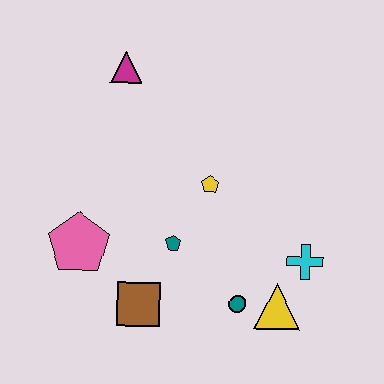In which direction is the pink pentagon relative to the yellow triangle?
The pink pentagon is to the left of the yellow triangle.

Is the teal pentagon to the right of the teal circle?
No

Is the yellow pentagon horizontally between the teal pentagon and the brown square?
No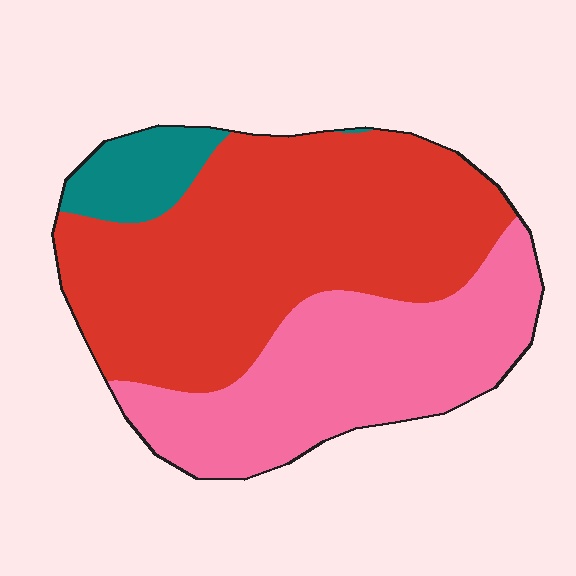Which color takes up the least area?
Teal, at roughly 10%.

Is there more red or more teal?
Red.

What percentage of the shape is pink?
Pink takes up about three eighths (3/8) of the shape.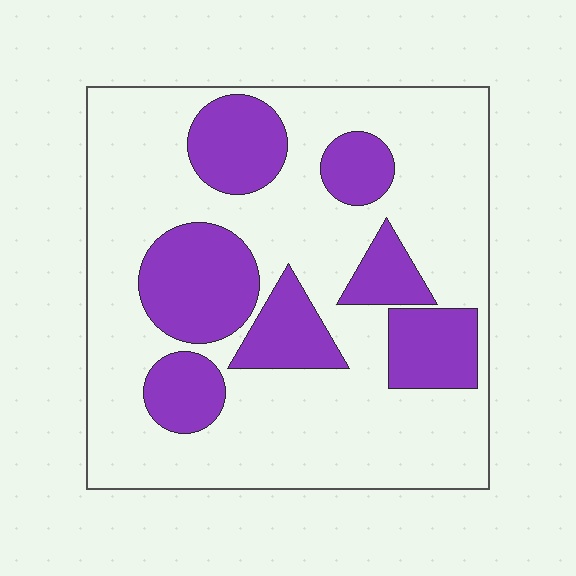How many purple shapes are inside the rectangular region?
7.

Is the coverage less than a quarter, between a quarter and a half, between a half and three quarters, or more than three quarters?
Between a quarter and a half.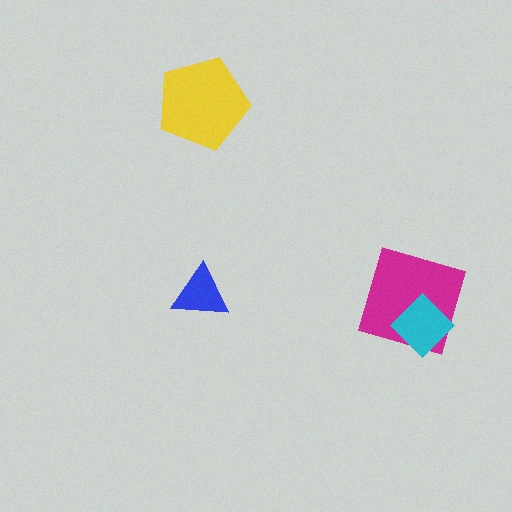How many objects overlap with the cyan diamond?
1 object overlaps with the cyan diamond.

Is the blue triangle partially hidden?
No, no other shape covers it.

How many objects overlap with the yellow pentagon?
0 objects overlap with the yellow pentagon.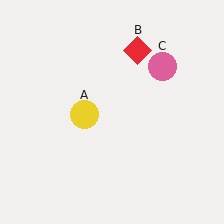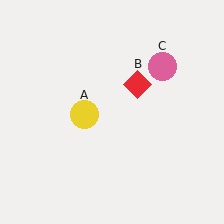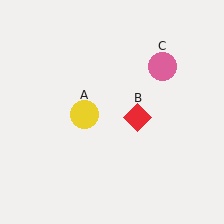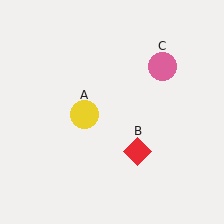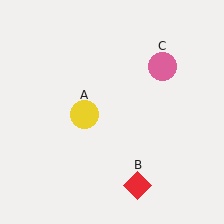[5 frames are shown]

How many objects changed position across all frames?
1 object changed position: red diamond (object B).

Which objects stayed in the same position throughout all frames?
Yellow circle (object A) and pink circle (object C) remained stationary.